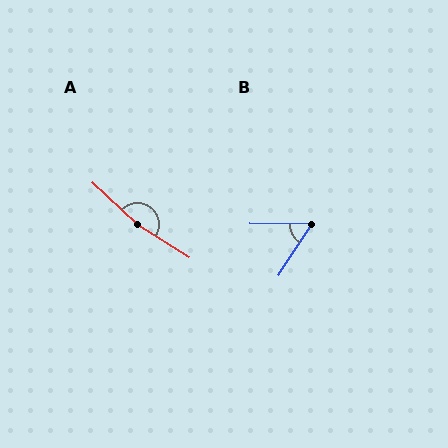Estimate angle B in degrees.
Approximately 57 degrees.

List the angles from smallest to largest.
B (57°), A (170°).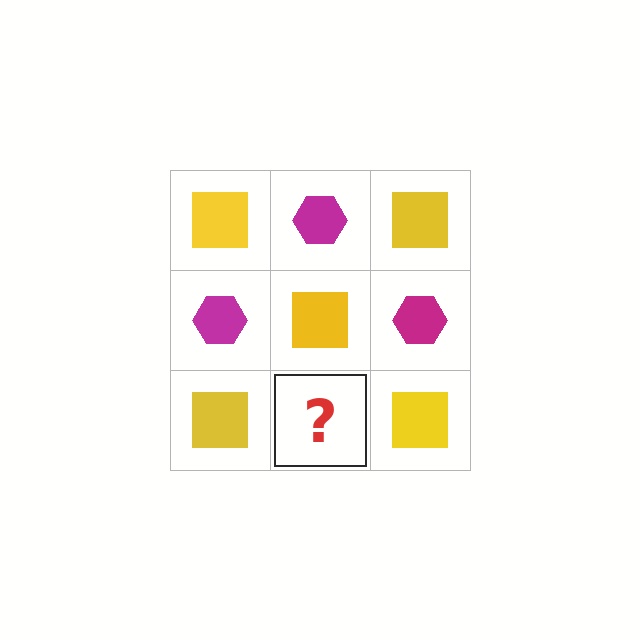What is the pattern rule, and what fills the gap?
The rule is that it alternates yellow square and magenta hexagon in a checkerboard pattern. The gap should be filled with a magenta hexagon.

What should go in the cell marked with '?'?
The missing cell should contain a magenta hexagon.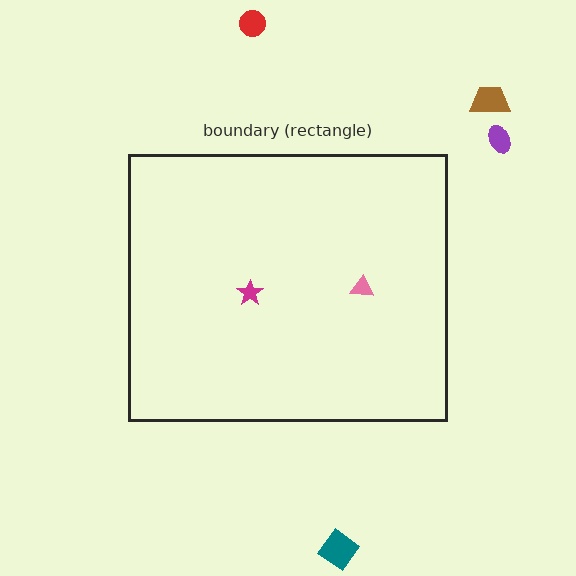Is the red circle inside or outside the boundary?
Outside.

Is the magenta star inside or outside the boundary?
Inside.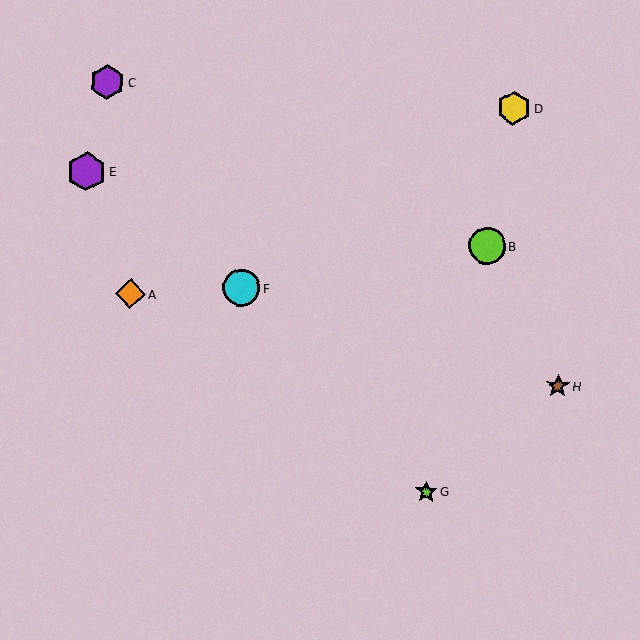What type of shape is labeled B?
Shape B is a lime circle.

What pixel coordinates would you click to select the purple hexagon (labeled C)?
Click at (107, 82) to select the purple hexagon C.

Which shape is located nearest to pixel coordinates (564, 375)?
The brown star (labeled H) at (558, 386) is nearest to that location.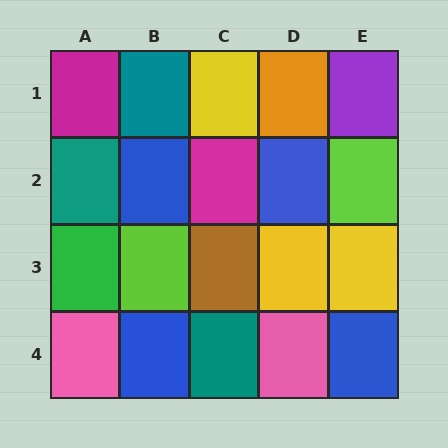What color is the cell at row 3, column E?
Yellow.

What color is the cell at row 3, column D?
Yellow.